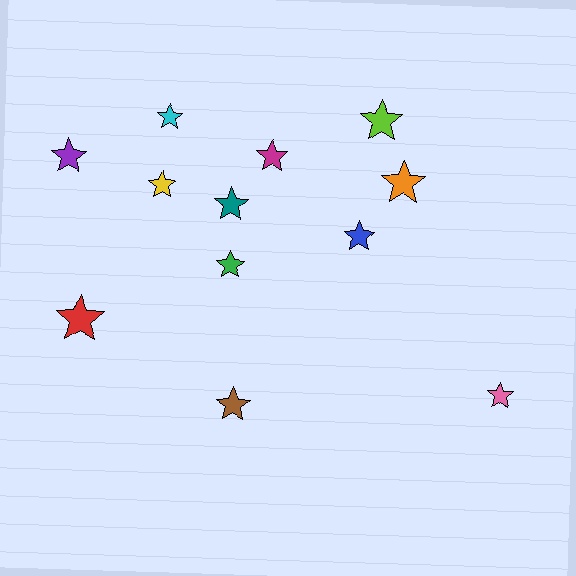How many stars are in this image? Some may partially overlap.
There are 12 stars.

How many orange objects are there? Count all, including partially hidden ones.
There is 1 orange object.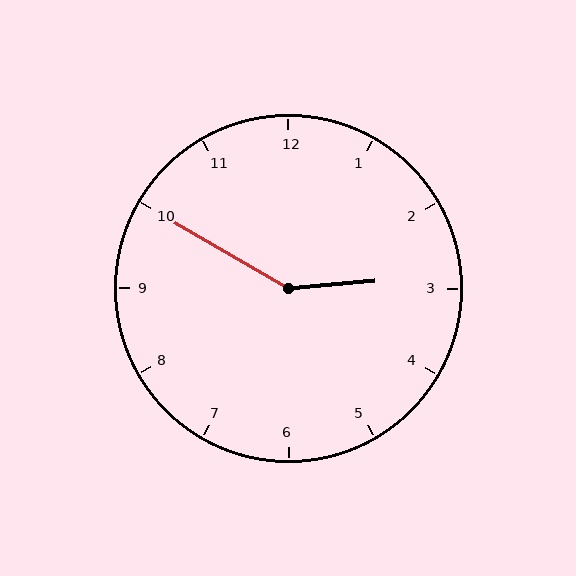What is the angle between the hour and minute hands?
Approximately 145 degrees.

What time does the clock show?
2:50.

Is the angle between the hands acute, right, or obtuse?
It is obtuse.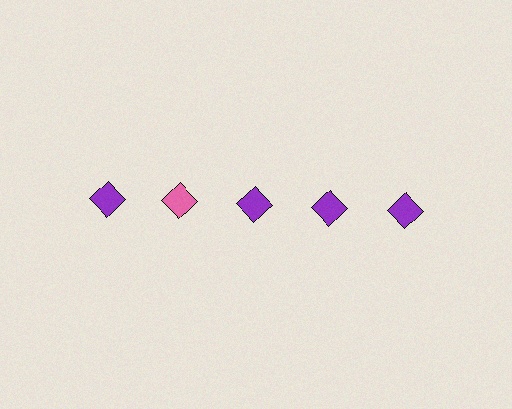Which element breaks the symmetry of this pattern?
The pink diamond in the top row, second from left column breaks the symmetry. All other shapes are purple diamonds.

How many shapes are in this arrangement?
There are 5 shapes arranged in a grid pattern.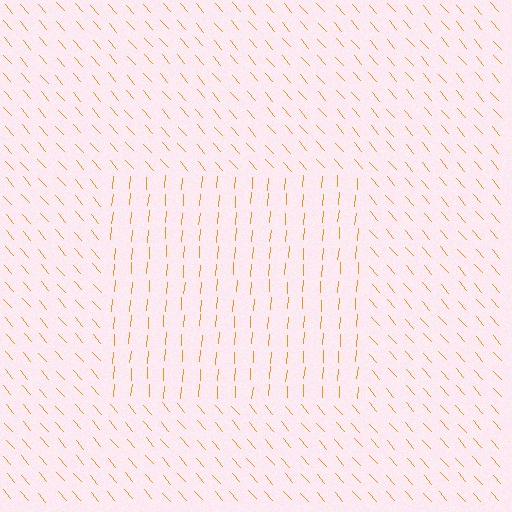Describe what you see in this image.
The image is filled with small orange line segments. A rectangle region in the image has lines oriented differently from the surrounding lines, creating a visible texture boundary.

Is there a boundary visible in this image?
Yes, there is a texture boundary formed by a change in line orientation.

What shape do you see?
I see a rectangle.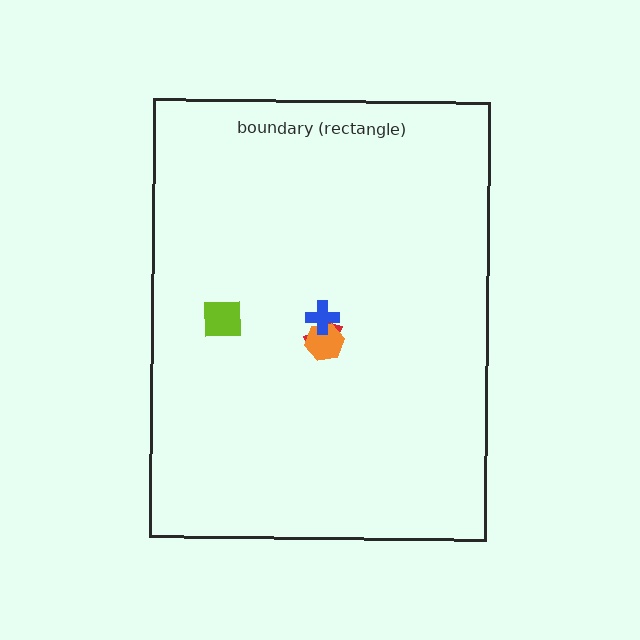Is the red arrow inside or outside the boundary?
Inside.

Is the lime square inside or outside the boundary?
Inside.